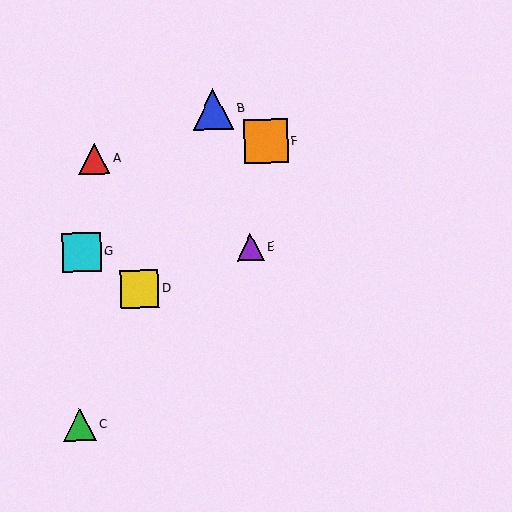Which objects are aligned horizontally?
Objects E, G are aligned horizontally.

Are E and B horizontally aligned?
No, E is at y≈247 and B is at y≈109.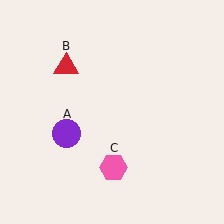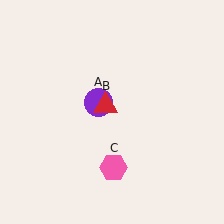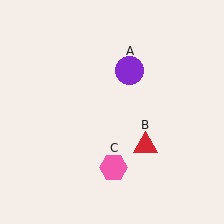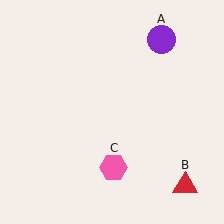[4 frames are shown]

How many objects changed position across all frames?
2 objects changed position: purple circle (object A), red triangle (object B).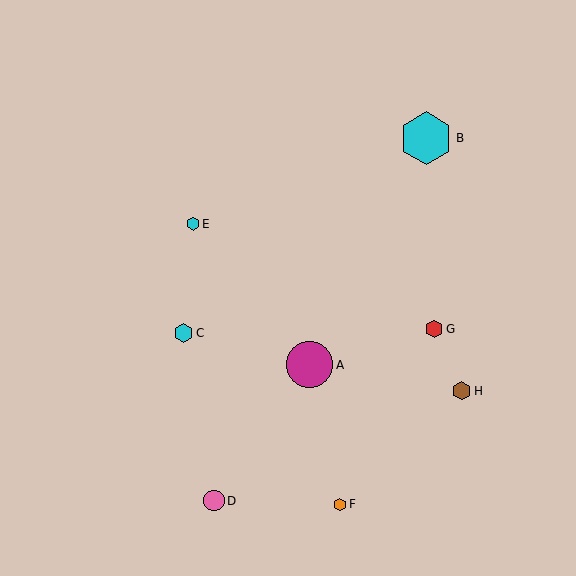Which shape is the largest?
The cyan hexagon (labeled B) is the largest.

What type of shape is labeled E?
Shape E is a cyan hexagon.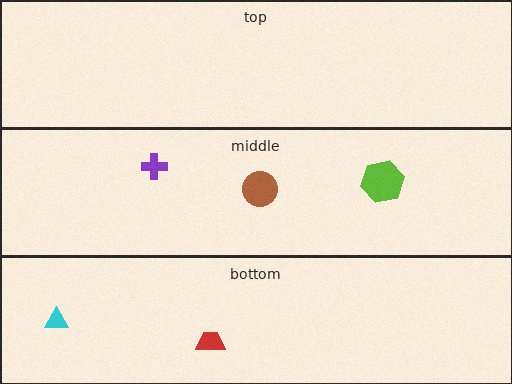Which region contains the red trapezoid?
The bottom region.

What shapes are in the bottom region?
The cyan triangle, the red trapezoid.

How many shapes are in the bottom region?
2.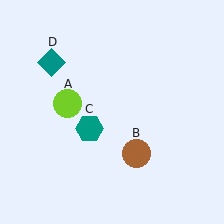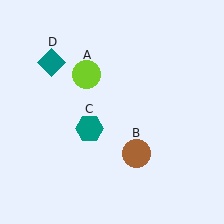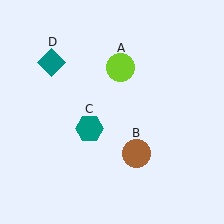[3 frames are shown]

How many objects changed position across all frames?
1 object changed position: lime circle (object A).